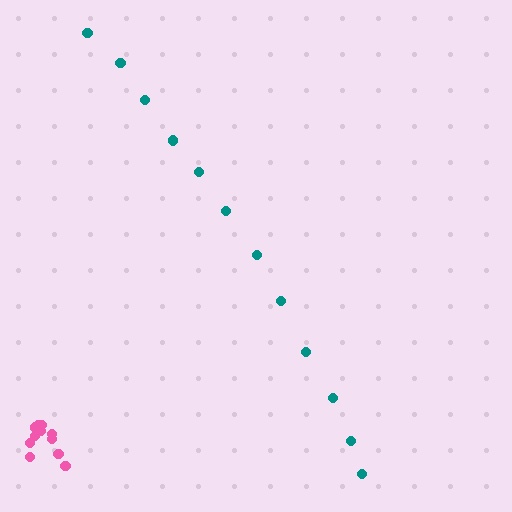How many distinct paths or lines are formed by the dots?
There are 2 distinct paths.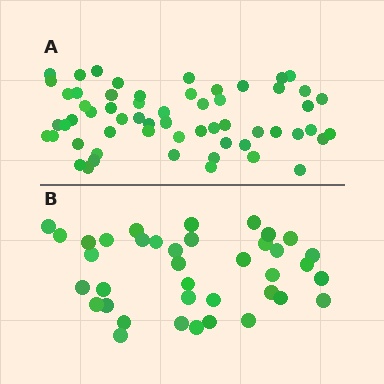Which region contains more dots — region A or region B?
Region A (the top region) has more dots.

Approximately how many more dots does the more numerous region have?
Region A has approximately 20 more dots than region B.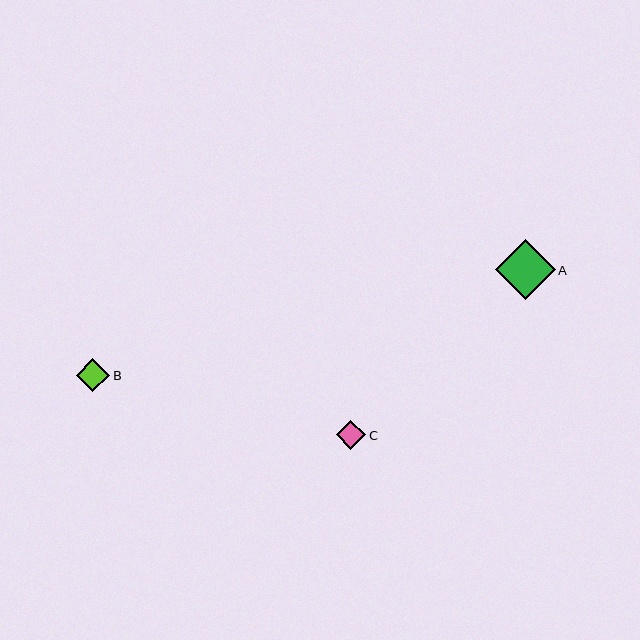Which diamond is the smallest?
Diamond C is the smallest with a size of approximately 30 pixels.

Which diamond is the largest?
Diamond A is the largest with a size of approximately 60 pixels.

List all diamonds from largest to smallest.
From largest to smallest: A, B, C.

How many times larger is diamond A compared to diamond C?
Diamond A is approximately 2.0 times the size of diamond C.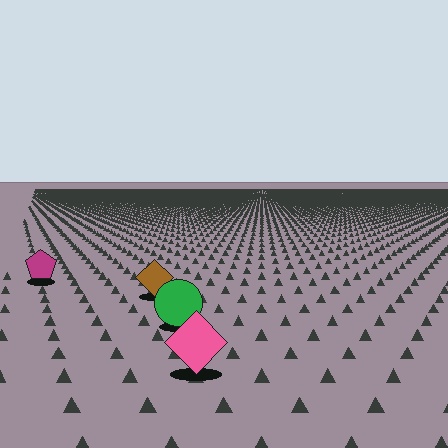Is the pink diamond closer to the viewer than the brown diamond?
Yes. The pink diamond is closer — you can tell from the texture gradient: the ground texture is coarser near it.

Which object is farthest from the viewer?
The magenta pentagon is farthest from the viewer. It appears smaller and the ground texture around it is denser.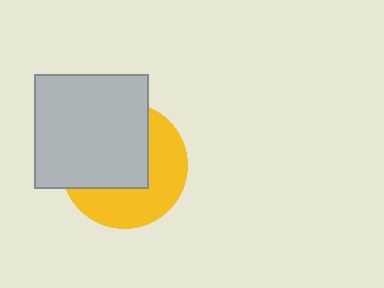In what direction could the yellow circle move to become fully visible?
The yellow circle could move toward the lower-right. That would shift it out from behind the light gray square entirely.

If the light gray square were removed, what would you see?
You would see the complete yellow circle.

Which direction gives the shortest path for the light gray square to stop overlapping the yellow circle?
Moving toward the upper-left gives the shortest separation.